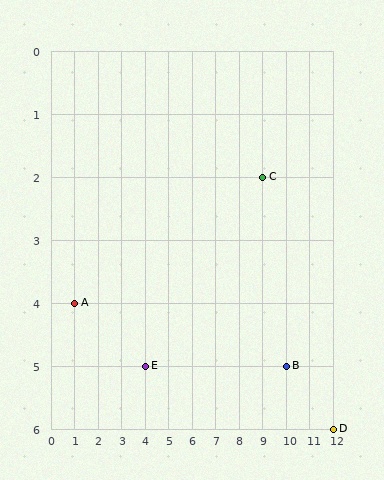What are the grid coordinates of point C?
Point C is at grid coordinates (9, 2).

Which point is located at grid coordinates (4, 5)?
Point E is at (4, 5).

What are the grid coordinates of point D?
Point D is at grid coordinates (12, 6).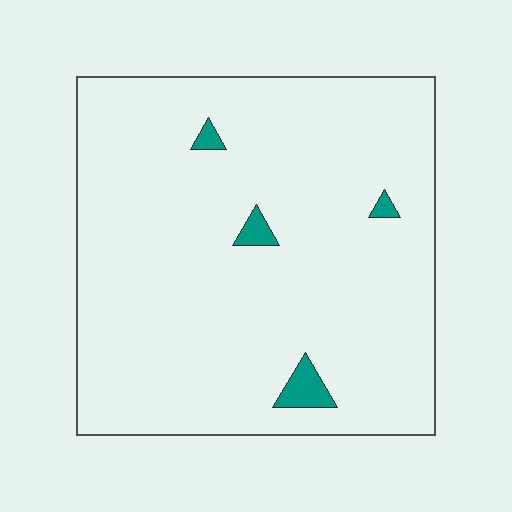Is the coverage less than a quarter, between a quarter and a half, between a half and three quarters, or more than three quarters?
Less than a quarter.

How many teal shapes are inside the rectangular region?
4.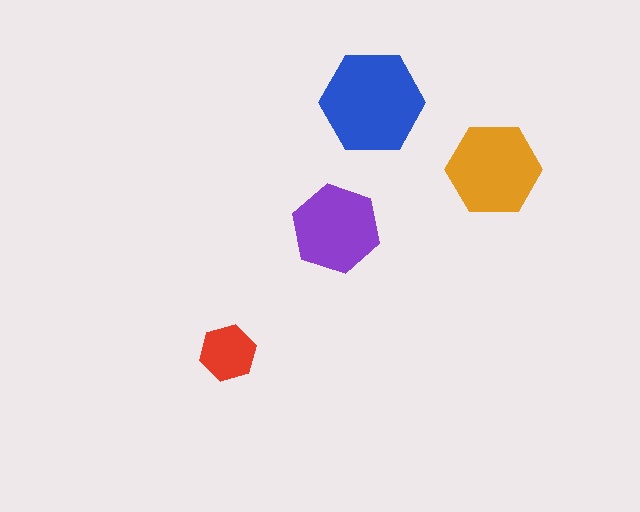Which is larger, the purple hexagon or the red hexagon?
The purple one.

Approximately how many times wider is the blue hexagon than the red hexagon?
About 2 times wider.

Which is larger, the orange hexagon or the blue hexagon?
The blue one.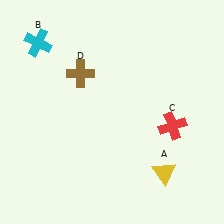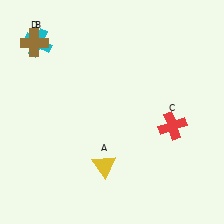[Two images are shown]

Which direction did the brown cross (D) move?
The brown cross (D) moved left.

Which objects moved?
The objects that moved are: the yellow triangle (A), the brown cross (D).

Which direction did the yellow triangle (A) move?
The yellow triangle (A) moved left.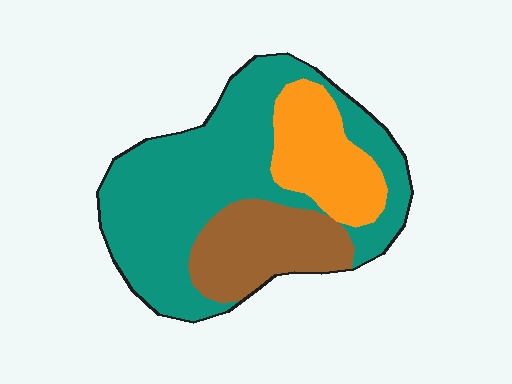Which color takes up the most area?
Teal, at roughly 60%.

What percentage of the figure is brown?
Brown covers 21% of the figure.